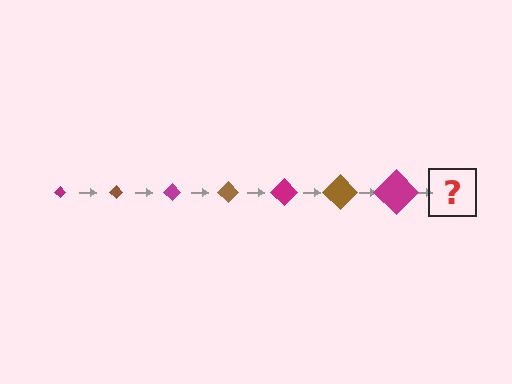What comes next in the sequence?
The next element should be a brown diamond, larger than the previous one.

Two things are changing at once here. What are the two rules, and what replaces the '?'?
The two rules are that the diamond grows larger each step and the color cycles through magenta and brown. The '?' should be a brown diamond, larger than the previous one.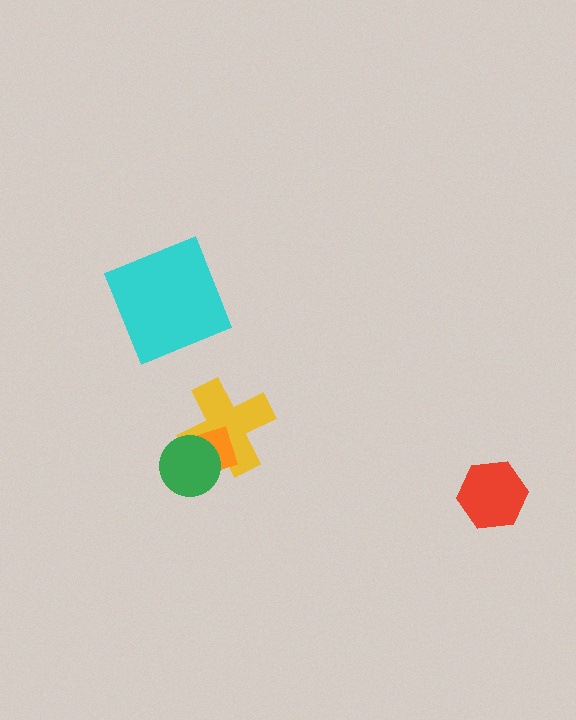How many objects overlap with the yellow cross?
2 objects overlap with the yellow cross.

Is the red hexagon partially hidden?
No, no other shape covers it.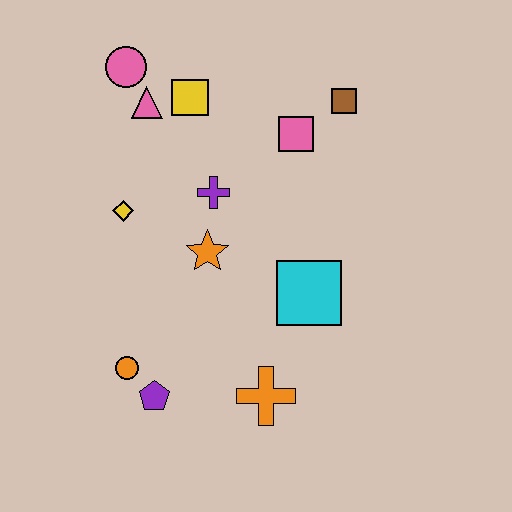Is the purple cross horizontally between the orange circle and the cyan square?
Yes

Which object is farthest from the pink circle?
The orange cross is farthest from the pink circle.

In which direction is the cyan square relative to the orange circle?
The cyan square is to the right of the orange circle.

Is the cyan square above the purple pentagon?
Yes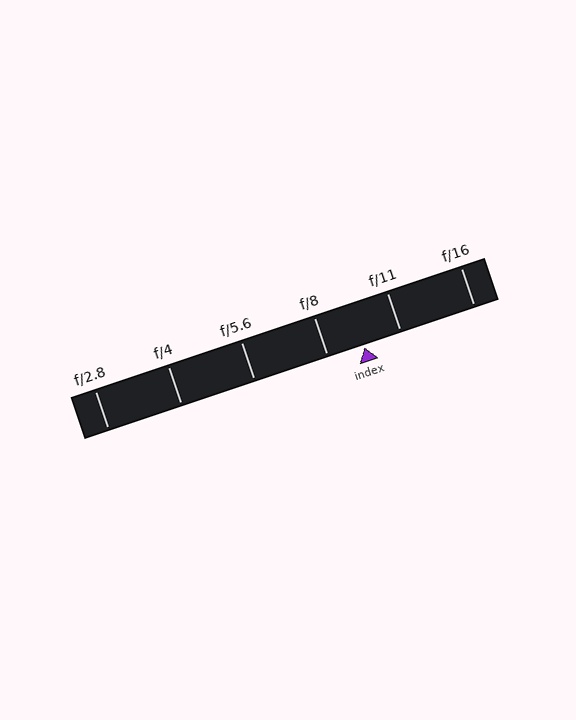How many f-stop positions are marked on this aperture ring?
There are 6 f-stop positions marked.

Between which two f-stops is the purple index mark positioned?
The index mark is between f/8 and f/11.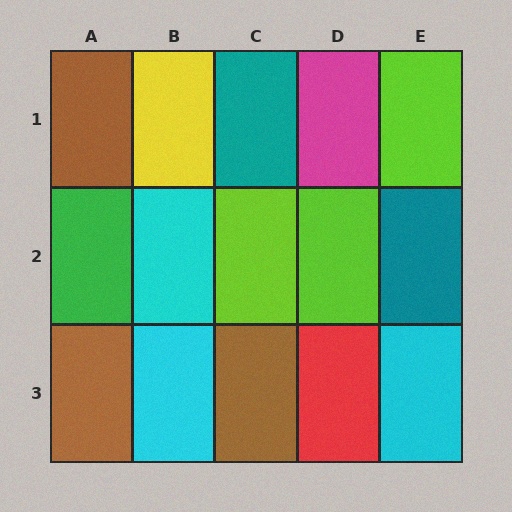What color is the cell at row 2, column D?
Lime.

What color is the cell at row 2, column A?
Green.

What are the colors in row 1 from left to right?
Brown, yellow, teal, magenta, lime.